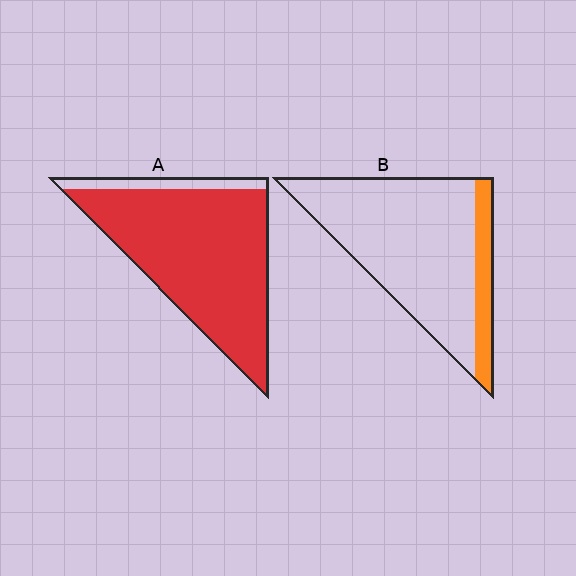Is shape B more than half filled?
No.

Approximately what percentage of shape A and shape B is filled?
A is approximately 90% and B is approximately 15%.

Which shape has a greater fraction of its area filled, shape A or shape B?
Shape A.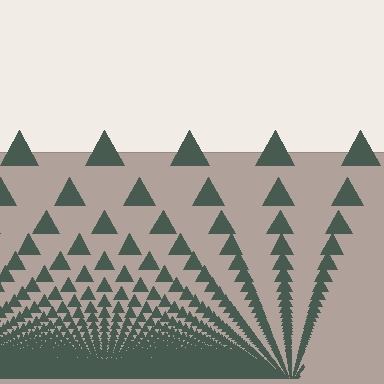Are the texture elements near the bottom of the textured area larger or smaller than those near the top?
Smaller. The gradient is inverted — elements near the bottom are smaller and denser.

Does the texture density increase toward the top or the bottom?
Density increases toward the bottom.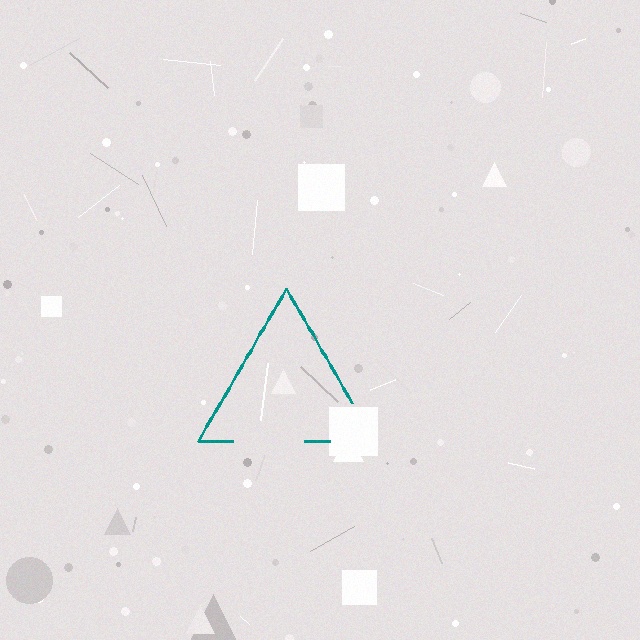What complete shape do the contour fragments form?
The contour fragments form a triangle.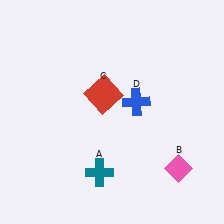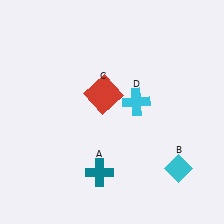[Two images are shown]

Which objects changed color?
B changed from pink to cyan. D changed from blue to cyan.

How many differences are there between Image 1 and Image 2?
There are 2 differences between the two images.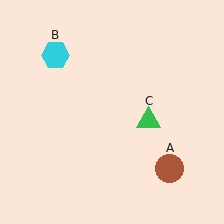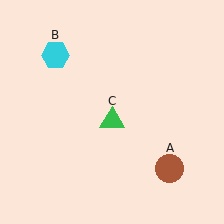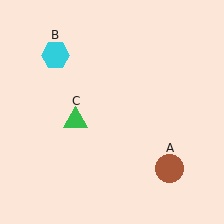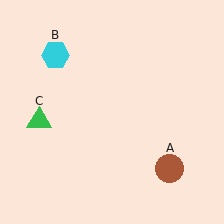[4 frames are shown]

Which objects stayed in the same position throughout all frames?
Brown circle (object A) and cyan hexagon (object B) remained stationary.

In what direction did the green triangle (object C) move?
The green triangle (object C) moved left.